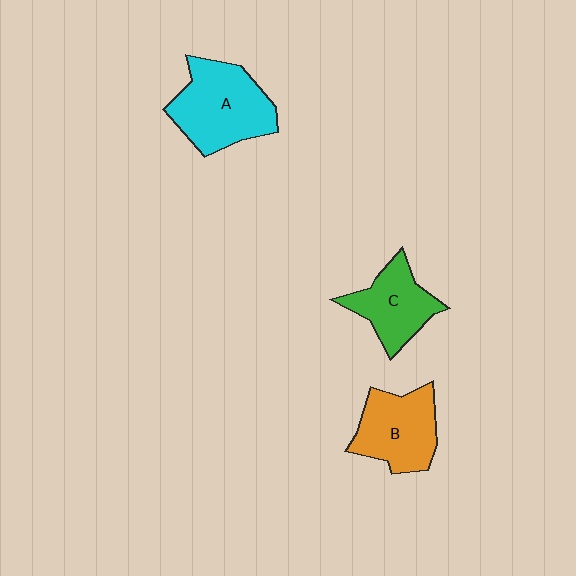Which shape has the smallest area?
Shape C (green).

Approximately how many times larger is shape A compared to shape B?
Approximately 1.2 times.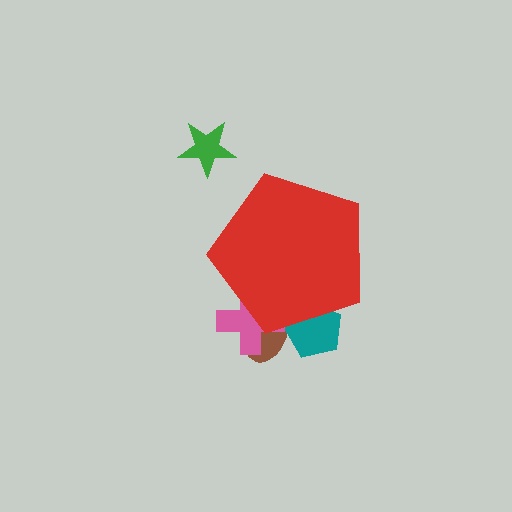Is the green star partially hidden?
No, the green star is fully visible.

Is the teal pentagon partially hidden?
Yes, the teal pentagon is partially hidden behind the red pentagon.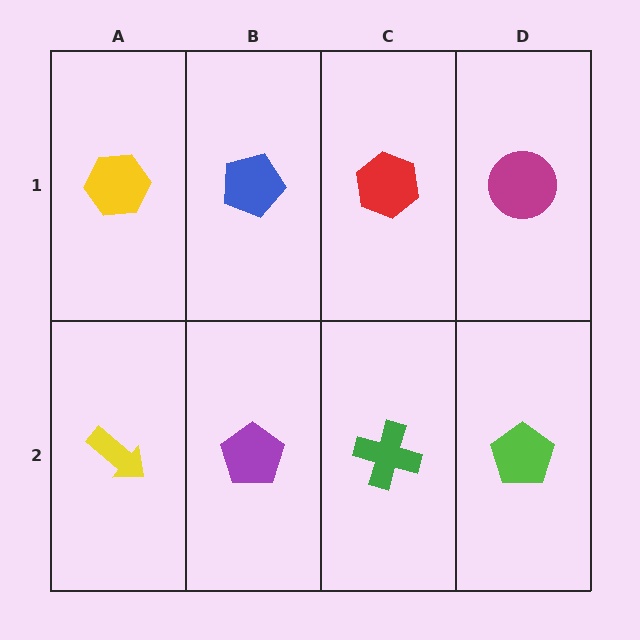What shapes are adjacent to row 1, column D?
A lime pentagon (row 2, column D), a red hexagon (row 1, column C).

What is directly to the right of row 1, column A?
A blue pentagon.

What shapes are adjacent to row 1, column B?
A purple pentagon (row 2, column B), a yellow hexagon (row 1, column A), a red hexagon (row 1, column C).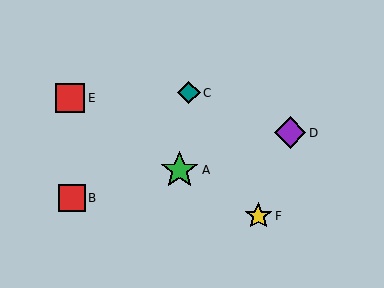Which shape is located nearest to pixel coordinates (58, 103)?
The red square (labeled E) at (70, 98) is nearest to that location.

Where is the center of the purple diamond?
The center of the purple diamond is at (290, 133).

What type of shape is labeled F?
Shape F is a yellow star.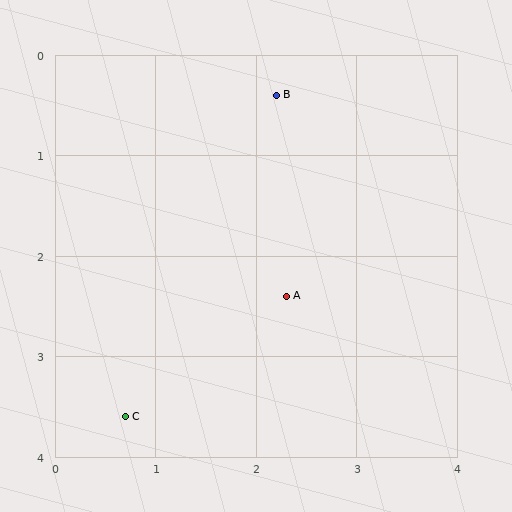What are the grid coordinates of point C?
Point C is at approximately (0.7, 3.6).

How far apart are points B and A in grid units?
Points B and A are about 2.0 grid units apart.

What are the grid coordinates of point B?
Point B is at approximately (2.2, 0.4).